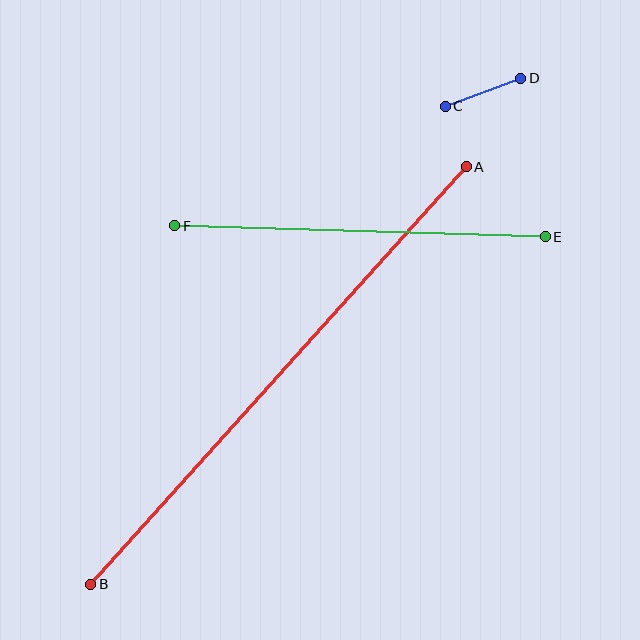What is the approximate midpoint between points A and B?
The midpoint is at approximately (278, 376) pixels.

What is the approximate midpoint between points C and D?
The midpoint is at approximately (483, 92) pixels.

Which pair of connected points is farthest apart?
Points A and B are farthest apart.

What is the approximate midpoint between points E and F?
The midpoint is at approximately (360, 231) pixels.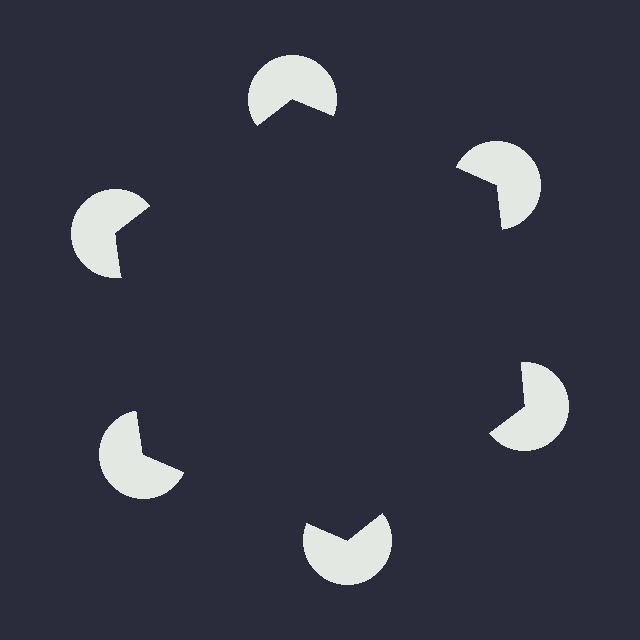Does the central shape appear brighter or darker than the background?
It typically appears slightly darker than the background, even though no actual brightness change is drawn.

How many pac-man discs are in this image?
There are 6 — one at each vertex of the illusory hexagon.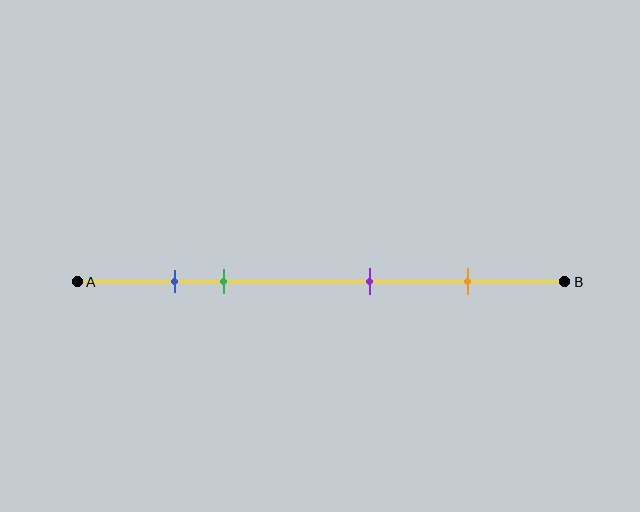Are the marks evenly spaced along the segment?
No, the marks are not evenly spaced.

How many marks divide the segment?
There are 4 marks dividing the segment.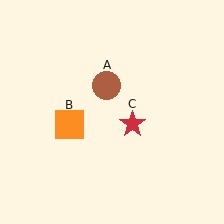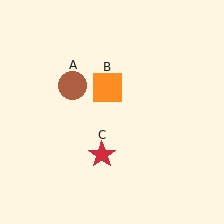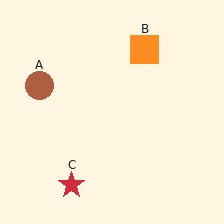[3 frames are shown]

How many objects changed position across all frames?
3 objects changed position: brown circle (object A), orange square (object B), red star (object C).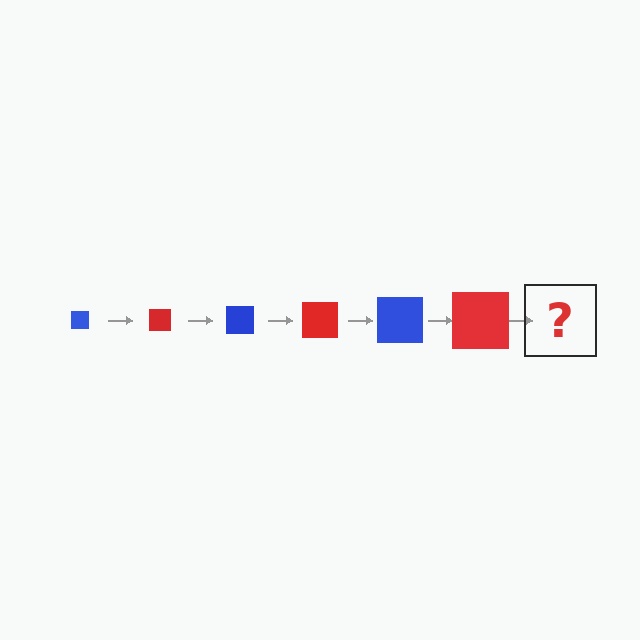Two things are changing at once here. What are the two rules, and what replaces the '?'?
The two rules are that the square grows larger each step and the color cycles through blue and red. The '?' should be a blue square, larger than the previous one.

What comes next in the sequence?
The next element should be a blue square, larger than the previous one.